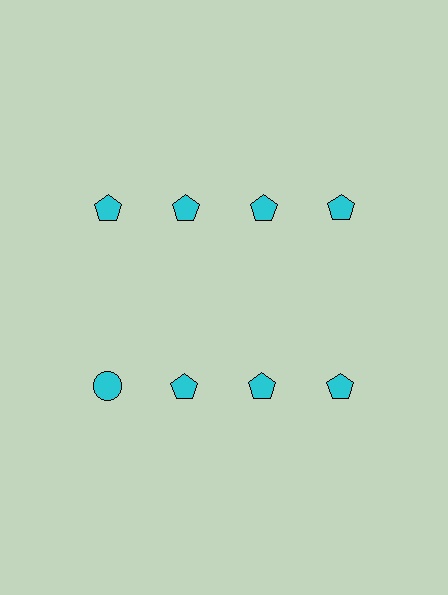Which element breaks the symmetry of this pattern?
The cyan circle in the second row, leftmost column breaks the symmetry. All other shapes are cyan pentagons.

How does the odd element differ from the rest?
It has a different shape: circle instead of pentagon.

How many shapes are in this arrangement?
There are 8 shapes arranged in a grid pattern.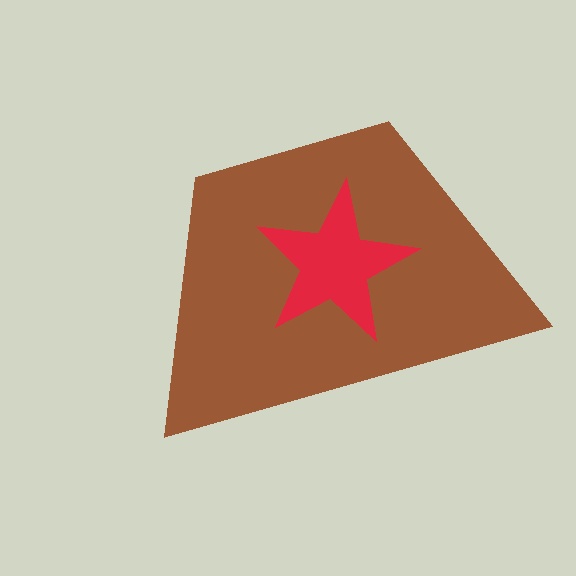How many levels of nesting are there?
2.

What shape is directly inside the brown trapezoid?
The red star.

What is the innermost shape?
The red star.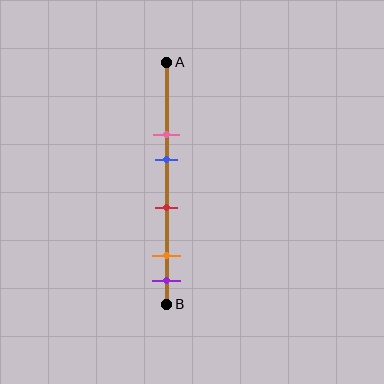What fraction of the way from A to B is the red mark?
The red mark is approximately 60% (0.6) of the way from A to B.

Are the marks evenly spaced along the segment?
No, the marks are not evenly spaced.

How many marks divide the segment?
There are 5 marks dividing the segment.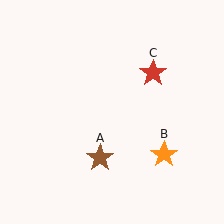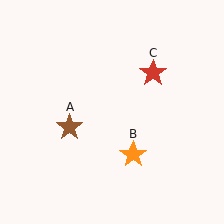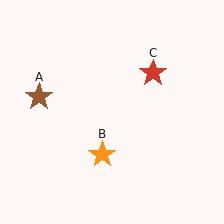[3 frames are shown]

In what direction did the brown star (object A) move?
The brown star (object A) moved up and to the left.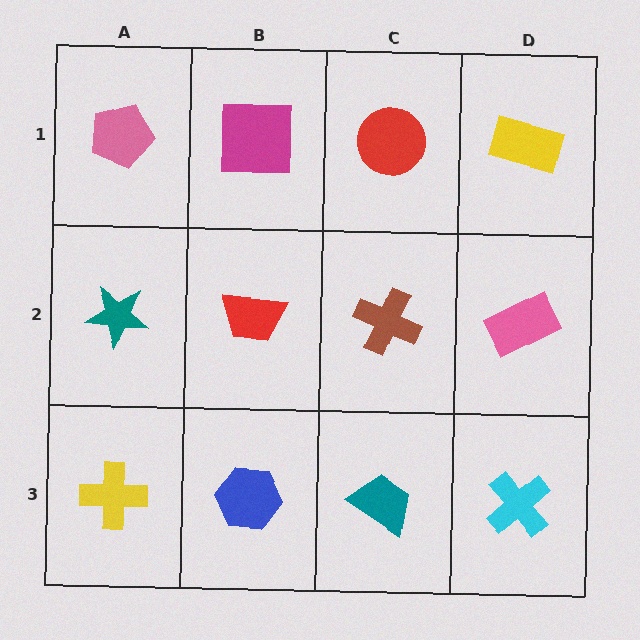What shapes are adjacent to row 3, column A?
A teal star (row 2, column A), a blue hexagon (row 3, column B).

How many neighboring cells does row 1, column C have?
3.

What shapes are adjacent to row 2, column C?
A red circle (row 1, column C), a teal trapezoid (row 3, column C), a red trapezoid (row 2, column B), a pink rectangle (row 2, column D).